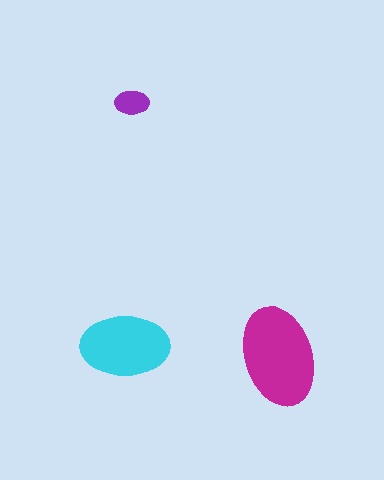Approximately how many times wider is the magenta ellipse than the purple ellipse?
About 3 times wider.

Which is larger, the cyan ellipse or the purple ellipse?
The cyan one.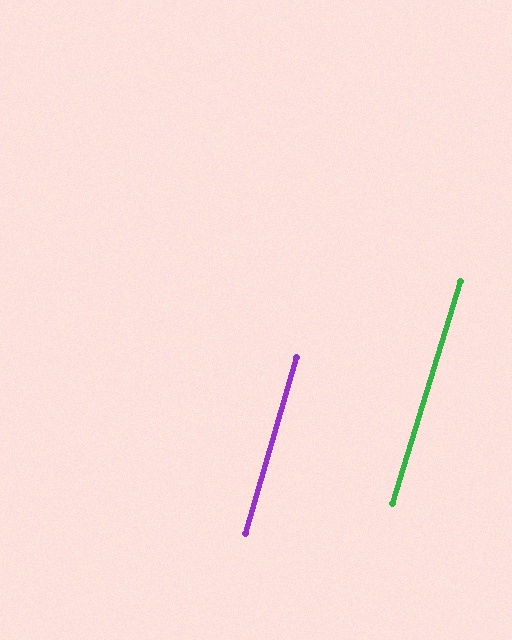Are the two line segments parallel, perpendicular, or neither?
Parallel — their directions differ by only 0.8°.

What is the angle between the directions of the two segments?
Approximately 1 degree.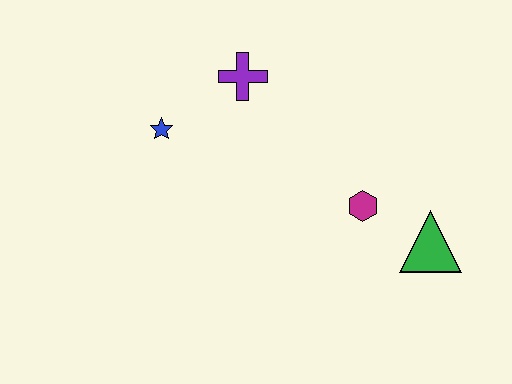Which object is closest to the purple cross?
The blue star is closest to the purple cross.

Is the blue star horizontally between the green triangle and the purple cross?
No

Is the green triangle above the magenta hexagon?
No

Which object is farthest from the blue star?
The green triangle is farthest from the blue star.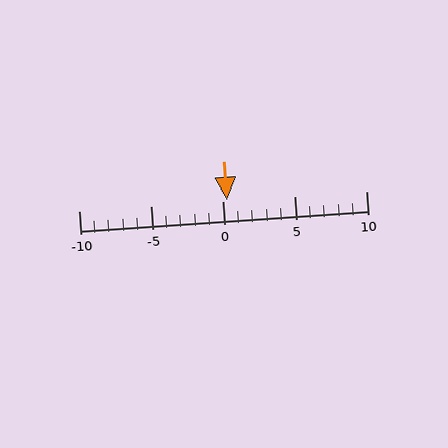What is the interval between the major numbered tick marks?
The major tick marks are spaced 5 units apart.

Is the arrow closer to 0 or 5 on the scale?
The arrow is closer to 0.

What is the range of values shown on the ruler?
The ruler shows values from -10 to 10.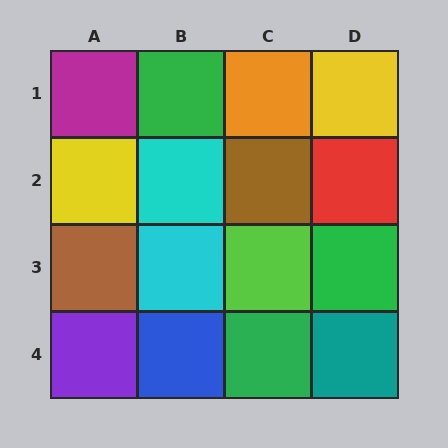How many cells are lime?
1 cell is lime.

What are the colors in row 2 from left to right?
Yellow, cyan, brown, red.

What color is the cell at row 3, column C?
Lime.